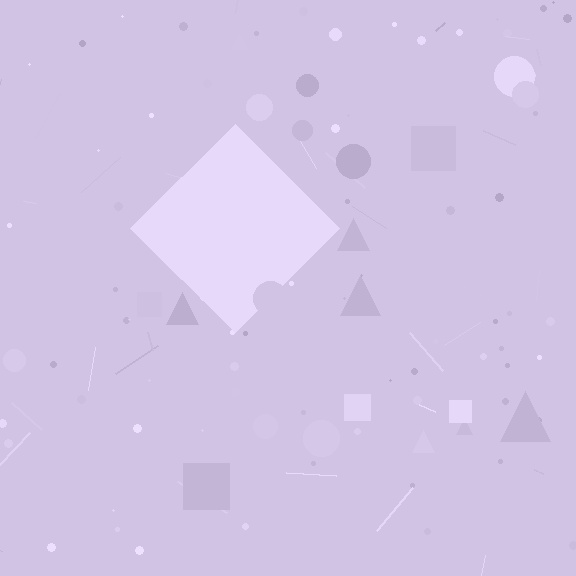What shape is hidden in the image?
A diamond is hidden in the image.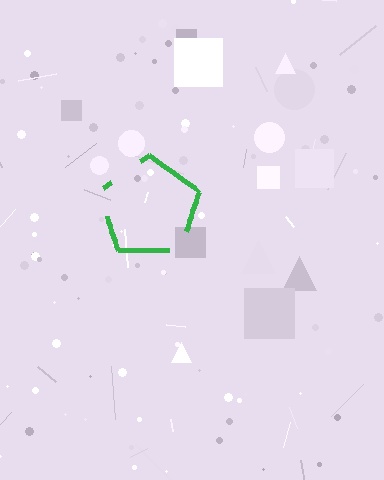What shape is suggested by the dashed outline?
The dashed outline suggests a pentagon.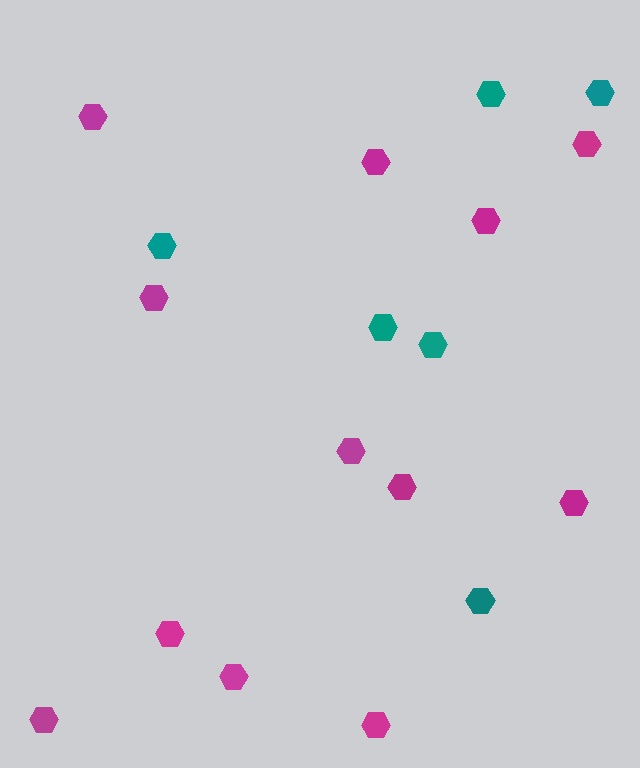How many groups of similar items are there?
There are 2 groups: one group of magenta hexagons (12) and one group of teal hexagons (6).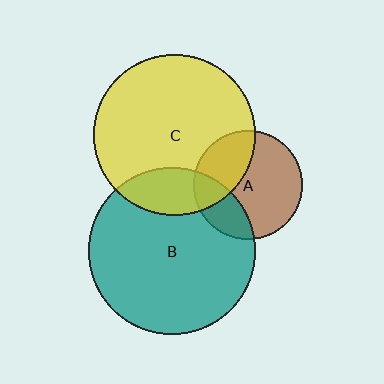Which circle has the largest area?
Circle B (teal).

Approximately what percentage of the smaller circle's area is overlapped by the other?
Approximately 35%.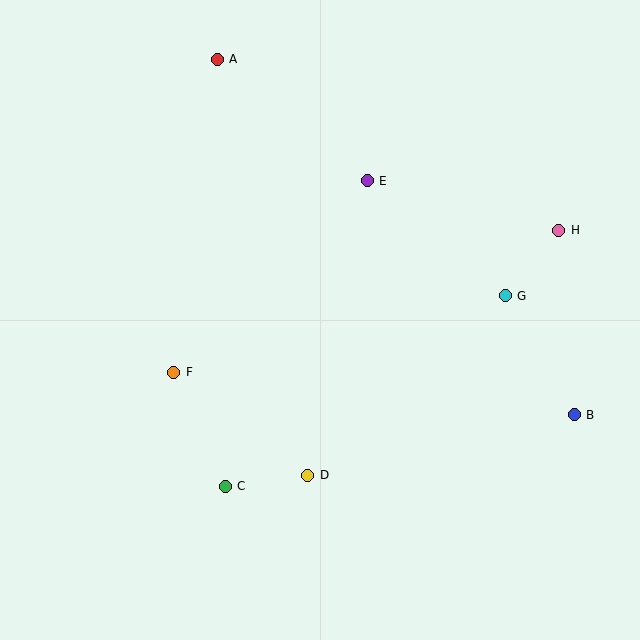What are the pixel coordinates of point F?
Point F is at (174, 372).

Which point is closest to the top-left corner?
Point A is closest to the top-left corner.